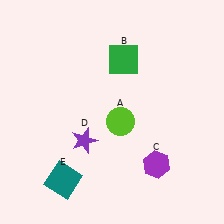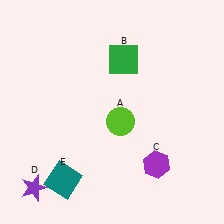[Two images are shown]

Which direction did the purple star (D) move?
The purple star (D) moved left.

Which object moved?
The purple star (D) moved left.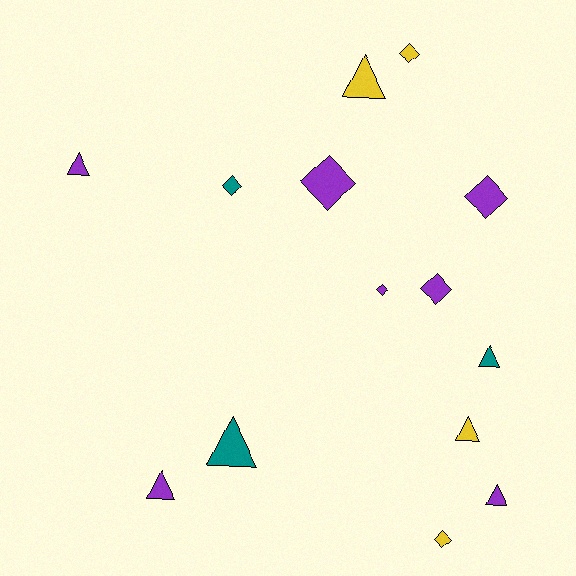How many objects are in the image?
There are 14 objects.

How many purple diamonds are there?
There are 4 purple diamonds.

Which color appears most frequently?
Purple, with 7 objects.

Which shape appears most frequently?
Diamond, with 7 objects.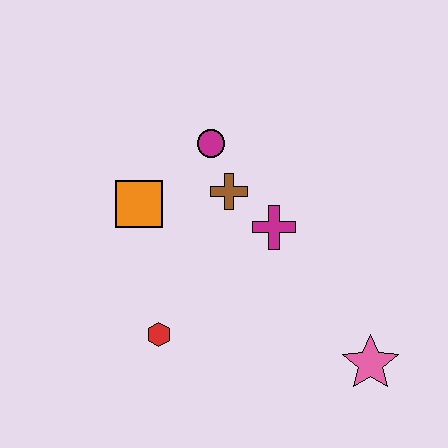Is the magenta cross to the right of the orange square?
Yes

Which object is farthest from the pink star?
The orange square is farthest from the pink star.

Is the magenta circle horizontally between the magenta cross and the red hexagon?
Yes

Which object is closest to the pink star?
The magenta cross is closest to the pink star.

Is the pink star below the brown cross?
Yes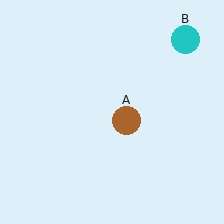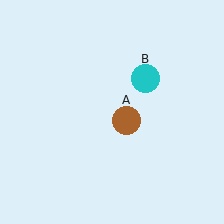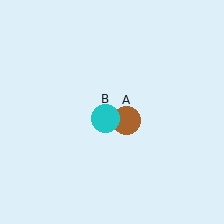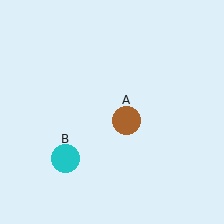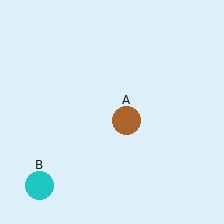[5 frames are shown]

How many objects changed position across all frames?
1 object changed position: cyan circle (object B).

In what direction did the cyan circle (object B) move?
The cyan circle (object B) moved down and to the left.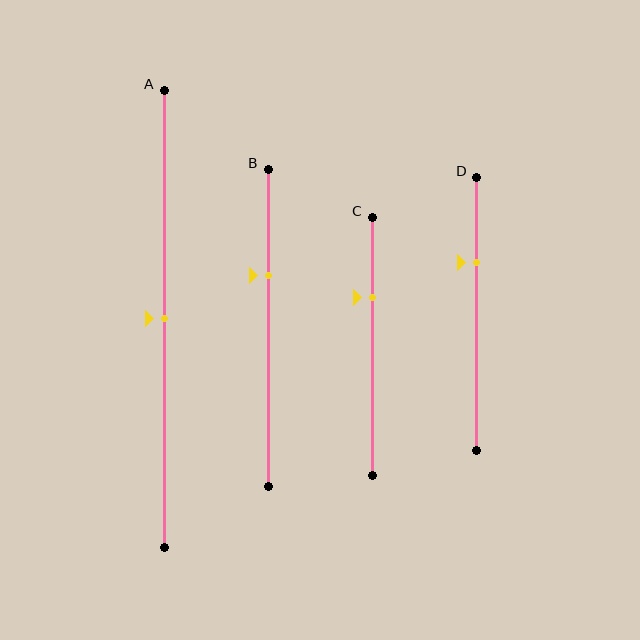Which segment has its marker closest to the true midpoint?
Segment A has its marker closest to the true midpoint.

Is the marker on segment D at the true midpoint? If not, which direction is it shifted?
No, the marker on segment D is shifted upward by about 19% of the segment length.